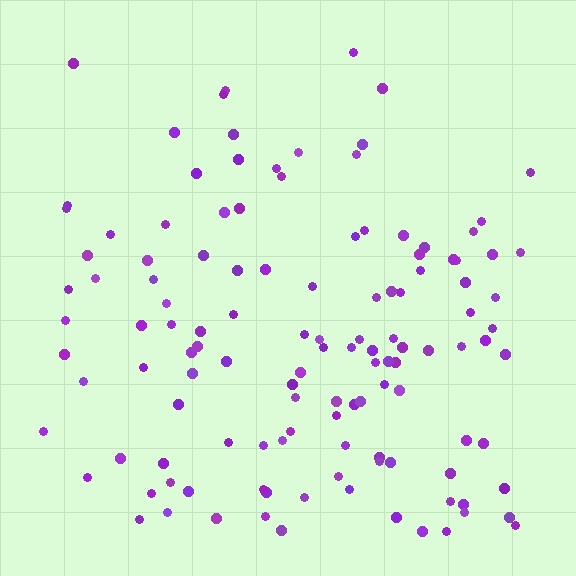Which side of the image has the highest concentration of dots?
The bottom.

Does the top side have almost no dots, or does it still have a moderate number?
Still a moderate number, just noticeably fewer than the bottom.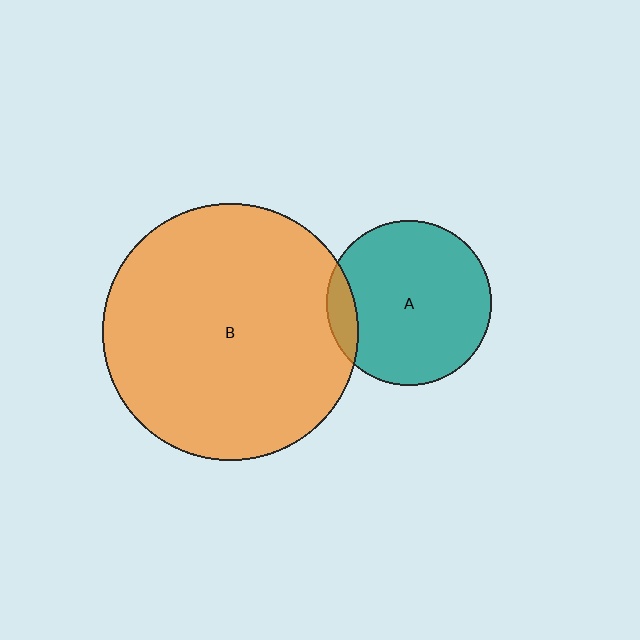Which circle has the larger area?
Circle B (orange).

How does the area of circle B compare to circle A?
Approximately 2.4 times.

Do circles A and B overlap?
Yes.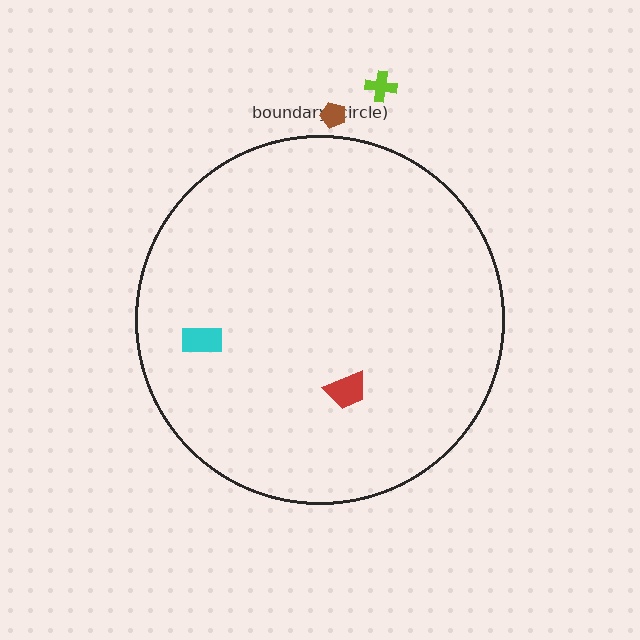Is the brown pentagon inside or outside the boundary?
Outside.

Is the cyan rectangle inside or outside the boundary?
Inside.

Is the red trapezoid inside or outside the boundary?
Inside.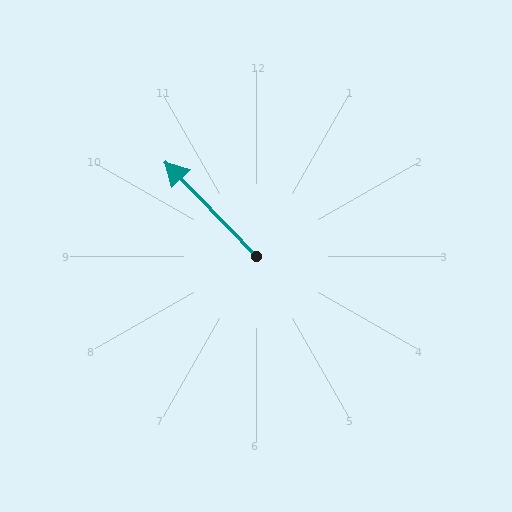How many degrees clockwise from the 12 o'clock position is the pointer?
Approximately 316 degrees.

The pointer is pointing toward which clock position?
Roughly 11 o'clock.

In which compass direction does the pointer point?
Northwest.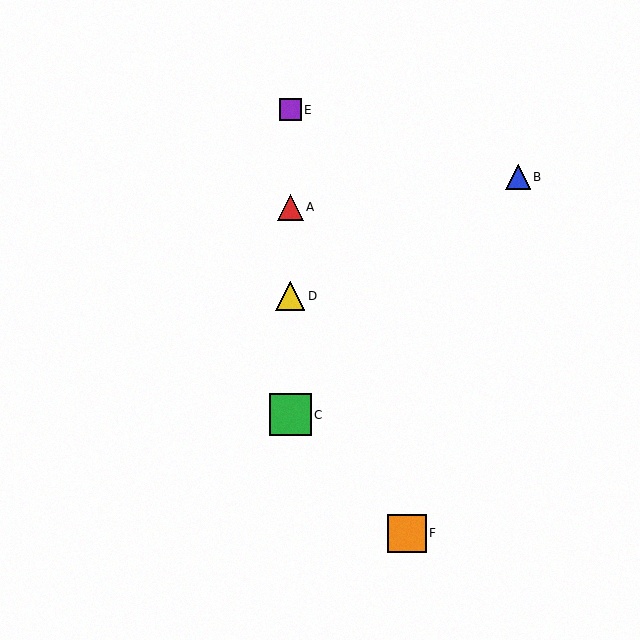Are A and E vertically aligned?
Yes, both are at x≈290.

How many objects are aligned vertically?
4 objects (A, C, D, E) are aligned vertically.